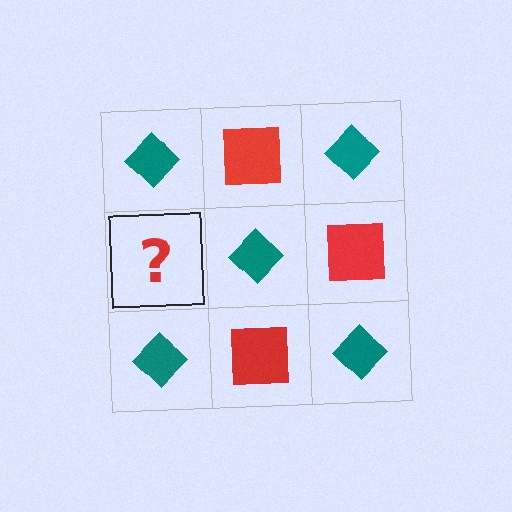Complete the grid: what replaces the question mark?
The question mark should be replaced with a red square.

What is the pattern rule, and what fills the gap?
The rule is that it alternates teal diamond and red square in a checkerboard pattern. The gap should be filled with a red square.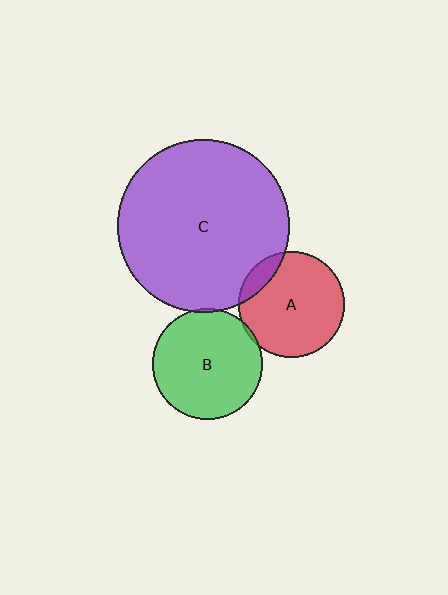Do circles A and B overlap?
Yes.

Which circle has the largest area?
Circle C (purple).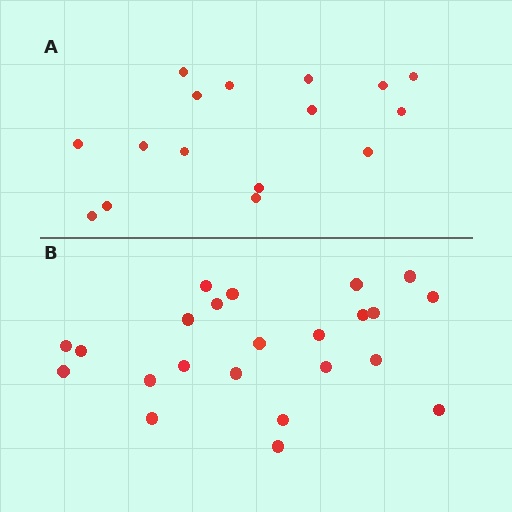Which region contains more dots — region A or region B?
Region B (the bottom region) has more dots.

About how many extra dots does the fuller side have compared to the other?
Region B has roughly 8 or so more dots than region A.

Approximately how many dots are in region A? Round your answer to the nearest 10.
About 20 dots. (The exact count is 16, which rounds to 20.)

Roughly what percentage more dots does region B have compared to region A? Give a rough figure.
About 45% more.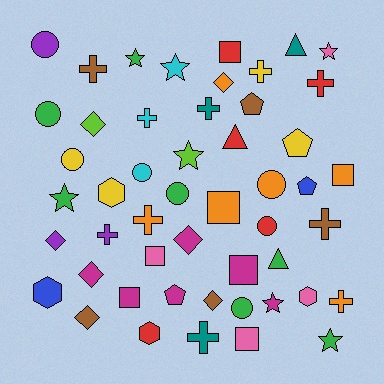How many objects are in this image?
There are 50 objects.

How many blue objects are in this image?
There are 2 blue objects.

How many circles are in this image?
There are 8 circles.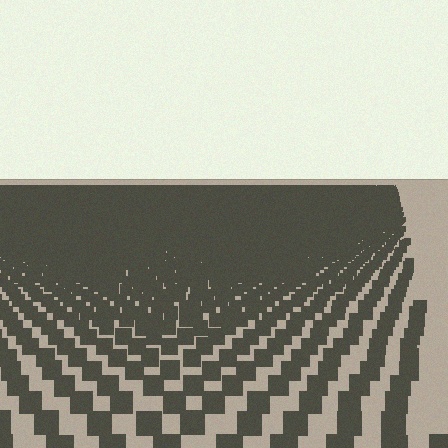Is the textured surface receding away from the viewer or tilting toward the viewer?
The surface is receding away from the viewer. Texture elements get smaller and denser toward the top.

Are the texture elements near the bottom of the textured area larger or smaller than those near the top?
Larger. Near the bottom, elements are closer to the viewer and appear at a bigger on-screen size.